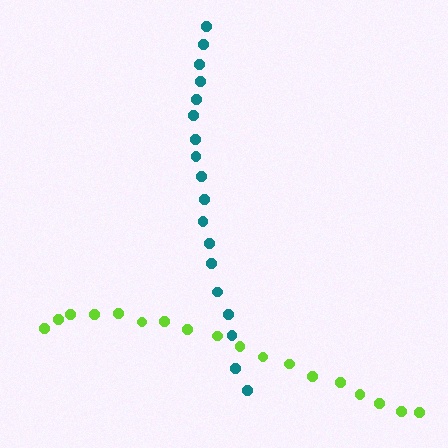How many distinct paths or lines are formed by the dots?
There are 2 distinct paths.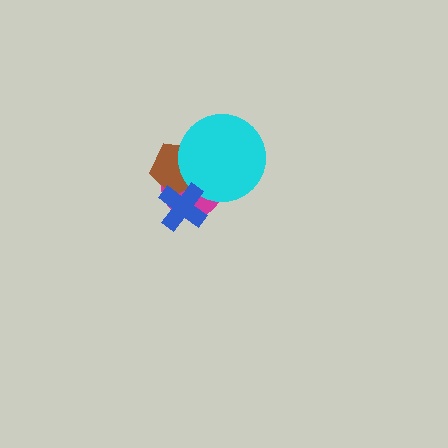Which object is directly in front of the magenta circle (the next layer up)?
The brown pentagon is directly in front of the magenta circle.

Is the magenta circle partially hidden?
Yes, it is partially covered by another shape.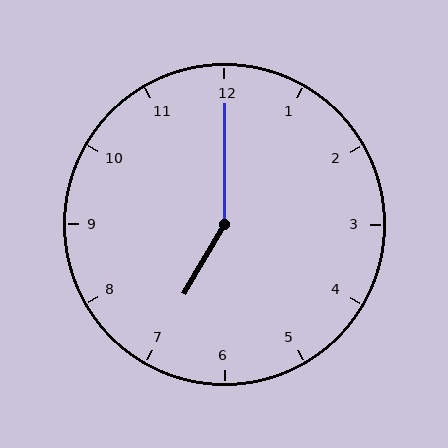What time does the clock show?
7:00.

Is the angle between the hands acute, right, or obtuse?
It is obtuse.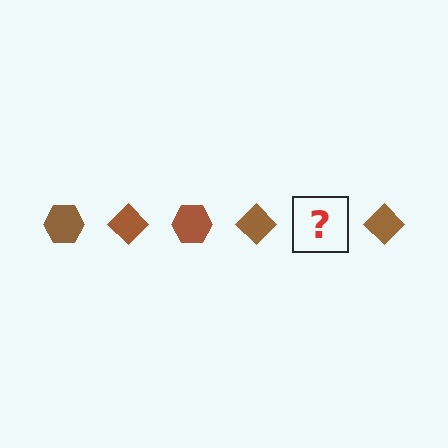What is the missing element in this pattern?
The missing element is a brown hexagon.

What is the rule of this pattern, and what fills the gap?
The rule is that the pattern cycles through hexagon, diamond shapes in brown. The gap should be filled with a brown hexagon.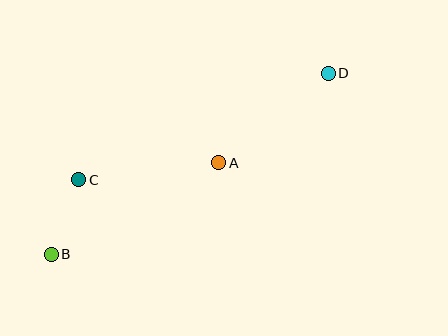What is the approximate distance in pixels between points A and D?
The distance between A and D is approximately 141 pixels.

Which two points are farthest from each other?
Points B and D are farthest from each other.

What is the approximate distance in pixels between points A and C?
The distance between A and C is approximately 141 pixels.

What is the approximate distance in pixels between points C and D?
The distance between C and D is approximately 271 pixels.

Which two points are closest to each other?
Points B and C are closest to each other.